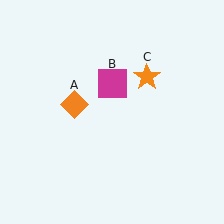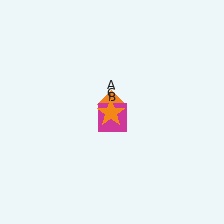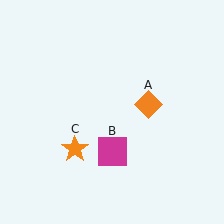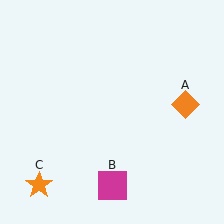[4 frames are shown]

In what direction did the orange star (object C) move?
The orange star (object C) moved down and to the left.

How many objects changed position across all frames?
3 objects changed position: orange diamond (object A), magenta square (object B), orange star (object C).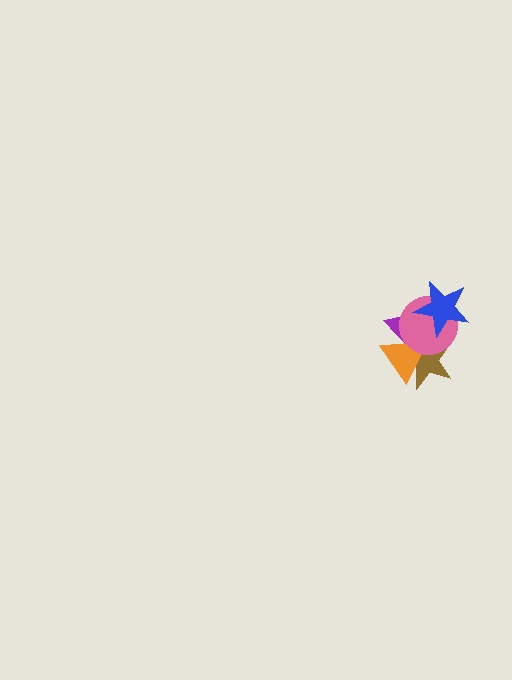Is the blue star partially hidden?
No, no other shape covers it.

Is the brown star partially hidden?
Yes, it is partially covered by another shape.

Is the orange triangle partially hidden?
Yes, it is partially covered by another shape.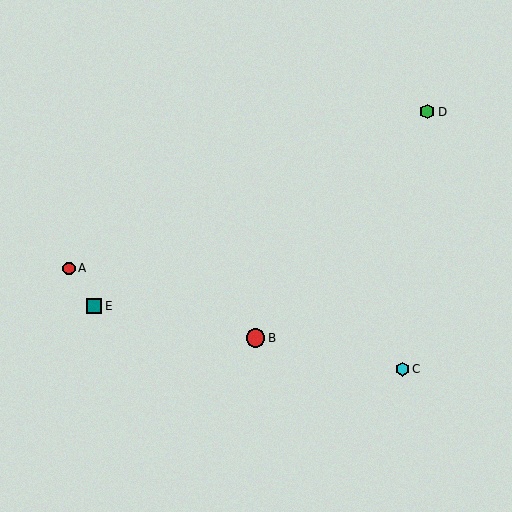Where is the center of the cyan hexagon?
The center of the cyan hexagon is at (402, 369).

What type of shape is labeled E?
Shape E is a teal square.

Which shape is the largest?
The red circle (labeled B) is the largest.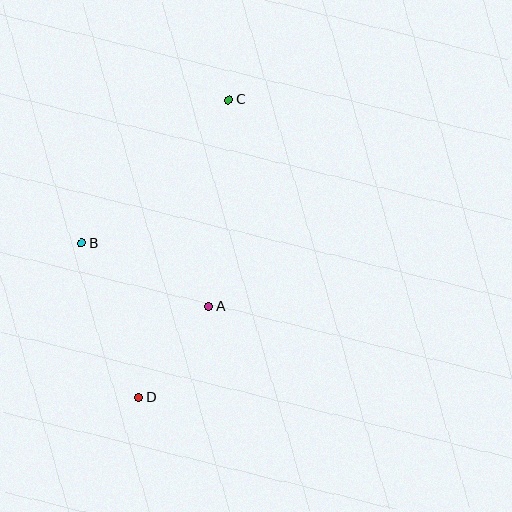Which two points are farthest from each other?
Points C and D are farthest from each other.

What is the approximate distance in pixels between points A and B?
The distance between A and B is approximately 141 pixels.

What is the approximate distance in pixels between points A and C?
The distance between A and C is approximately 208 pixels.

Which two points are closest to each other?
Points A and D are closest to each other.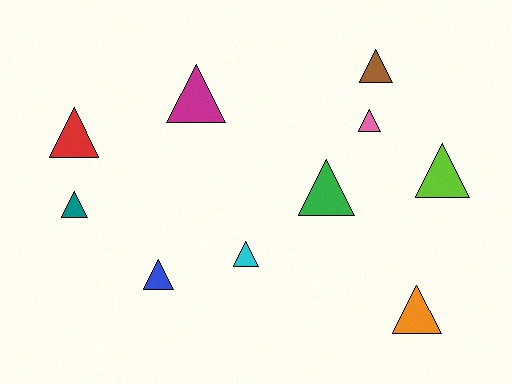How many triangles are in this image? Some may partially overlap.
There are 10 triangles.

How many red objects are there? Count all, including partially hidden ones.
There is 1 red object.